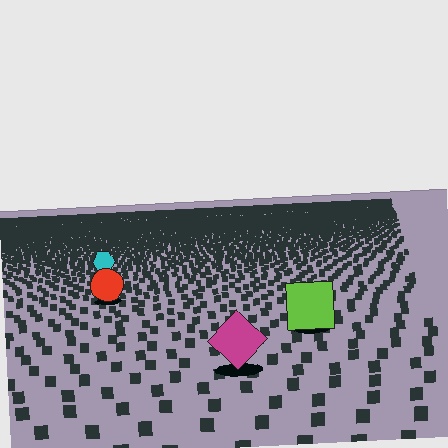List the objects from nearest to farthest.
From nearest to farthest: the magenta diamond, the lime square, the red circle, the cyan hexagon.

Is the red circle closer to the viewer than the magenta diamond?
No. The magenta diamond is closer — you can tell from the texture gradient: the ground texture is coarser near it.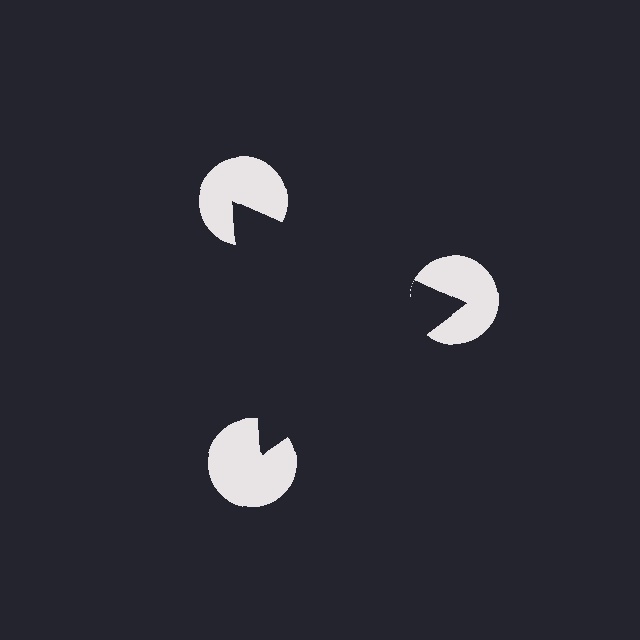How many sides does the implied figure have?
3 sides.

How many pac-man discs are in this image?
There are 3 — one at each vertex of the illusory triangle.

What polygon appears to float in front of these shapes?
An illusory triangle — its edges are inferred from the aligned wedge cuts in the pac-man discs, not physically drawn.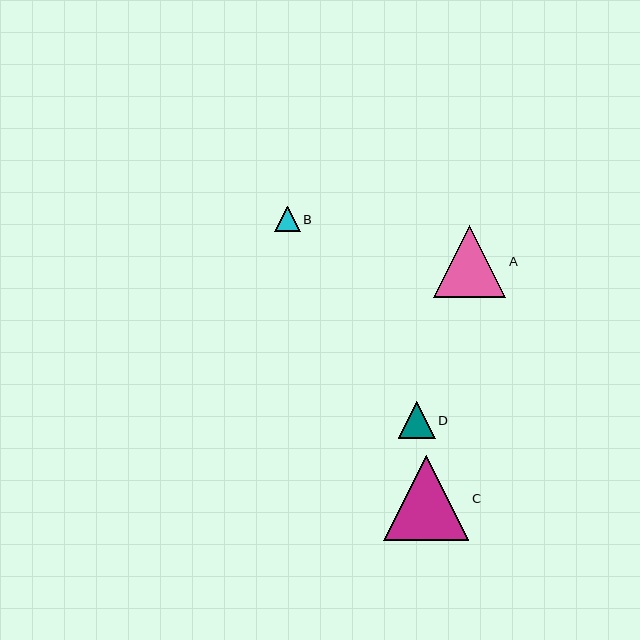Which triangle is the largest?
Triangle C is the largest with a size of approximately 85 pixels.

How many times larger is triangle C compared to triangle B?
Triangle C is approximately 3.3 times the size of triangle B.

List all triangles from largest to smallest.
From largest to smallest: C, A, D, B.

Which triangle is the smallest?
Triangle B is the smallest with a size of approximately 26 pixels.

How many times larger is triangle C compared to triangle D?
Triangle C is approximately 2.3 times the size of triangle D.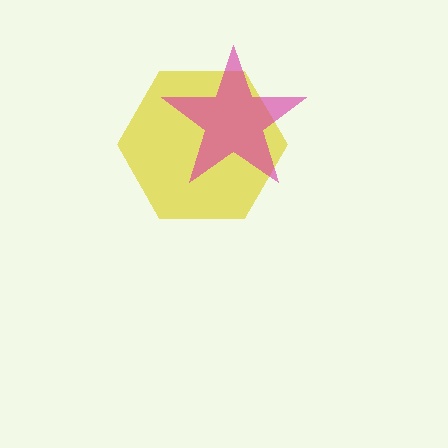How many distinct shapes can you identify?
There are 2 distinct shapes: a yellow hexagon, a magenta star.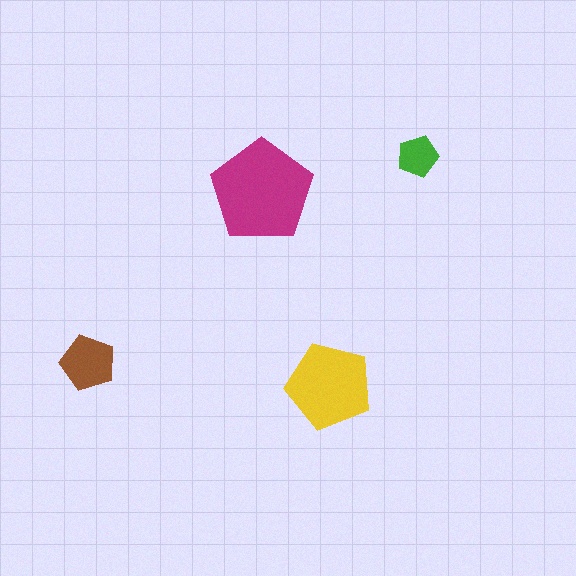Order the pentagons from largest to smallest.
the magenta one, the yellow one, the brown one, the green one.